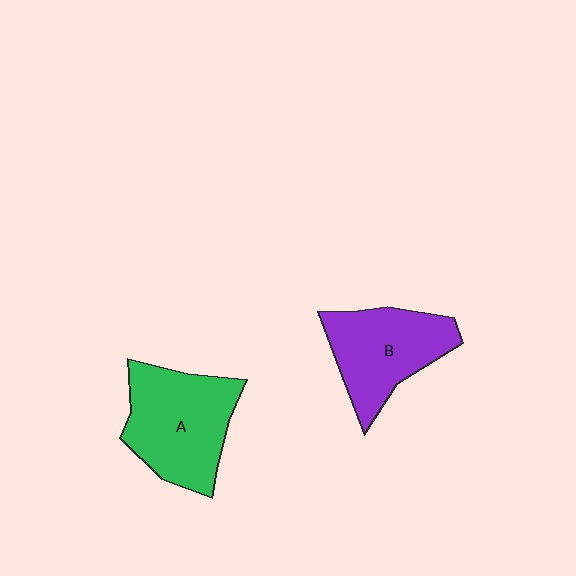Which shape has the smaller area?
Shape B (purple).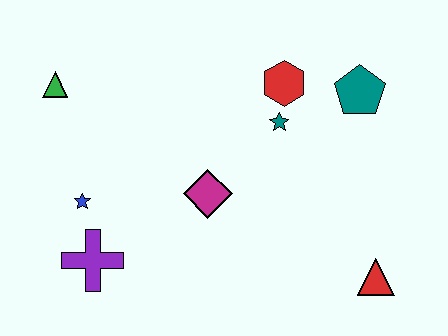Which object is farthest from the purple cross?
The teal pentagon is farthest from the purple cross.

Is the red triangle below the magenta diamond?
Yes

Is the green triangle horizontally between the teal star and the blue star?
No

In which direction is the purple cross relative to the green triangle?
The purple cross is below the green triangle.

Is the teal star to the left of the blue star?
No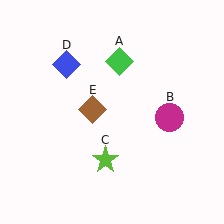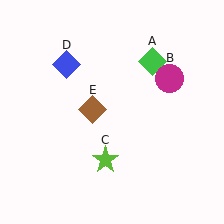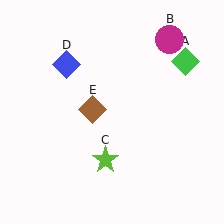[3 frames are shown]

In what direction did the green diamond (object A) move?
The green diamond (object A) moved right.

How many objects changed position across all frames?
2 objects changed position: green diamond (object A), magenta circle (object B).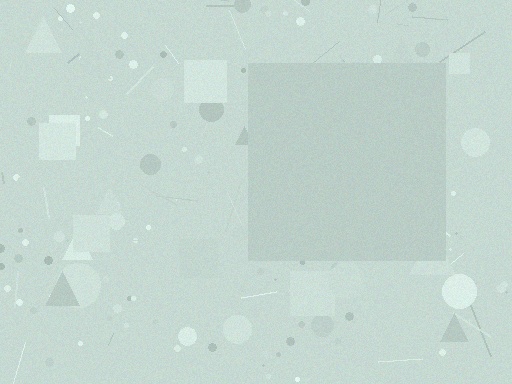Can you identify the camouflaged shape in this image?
The camouflaged shape is a square.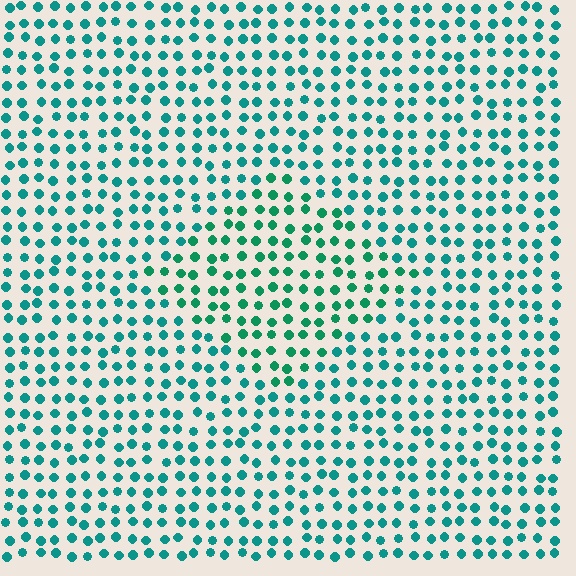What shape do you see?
I see a diamond.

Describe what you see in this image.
The image is filled with small teal elements in a uniform arrangement. A diamond-shaped region is visible where the elements are tinted to a slightly different hue, forming a subtle color boundary.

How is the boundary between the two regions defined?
The boundary is defined purely by a slight shift in hue (about 21 degrees). Spacing, size, and orientation are identical on both sides.